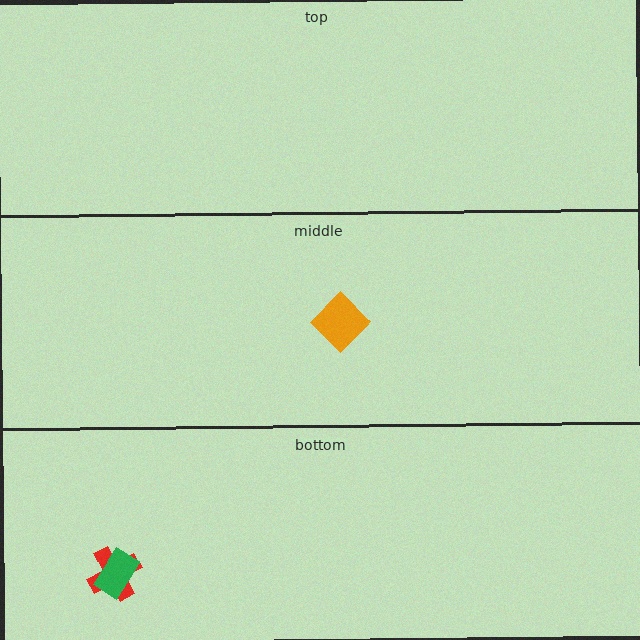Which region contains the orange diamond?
The middle region.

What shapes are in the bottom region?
The red cross, the green rectangle.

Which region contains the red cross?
The bottom region.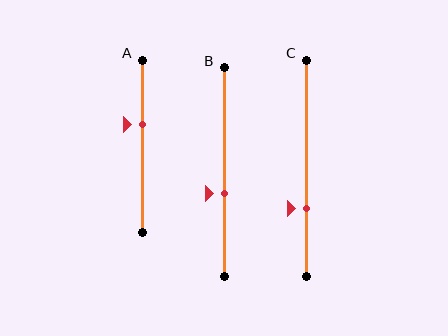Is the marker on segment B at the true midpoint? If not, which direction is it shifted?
No, the marker on segment B is shifted downward by about 10% of the segment length.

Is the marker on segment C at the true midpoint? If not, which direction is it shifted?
No, the marker on segment C is shifted downward by about 19% of the segment length.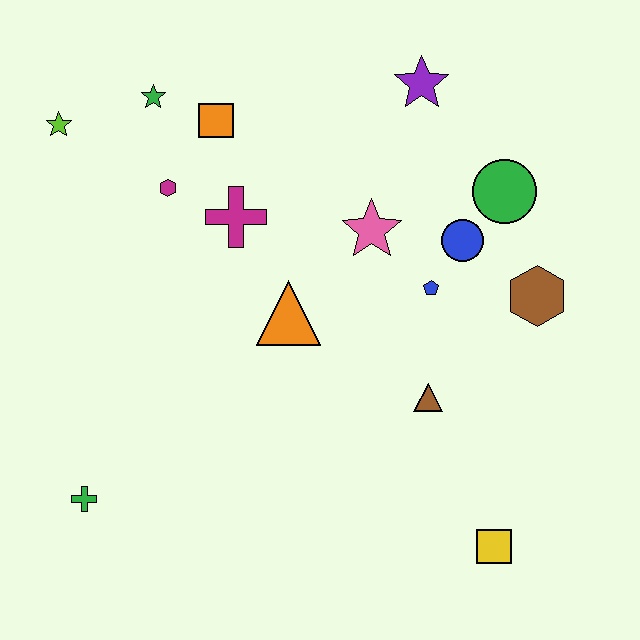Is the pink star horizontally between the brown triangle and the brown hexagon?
No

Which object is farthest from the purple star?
The green cross is farthest from the purple star.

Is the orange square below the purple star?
Yes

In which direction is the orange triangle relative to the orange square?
The orange triangle is below the orange square.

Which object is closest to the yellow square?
The brown triangle is closest to the yellow square.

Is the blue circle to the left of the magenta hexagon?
No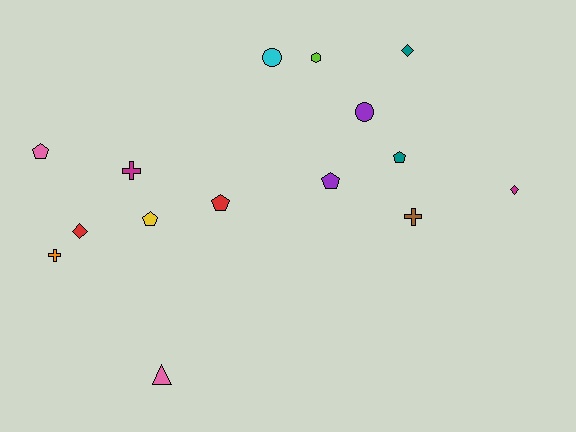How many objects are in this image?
There are 15 objects.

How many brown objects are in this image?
There is 1 brown object.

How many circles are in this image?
There are 2 circles.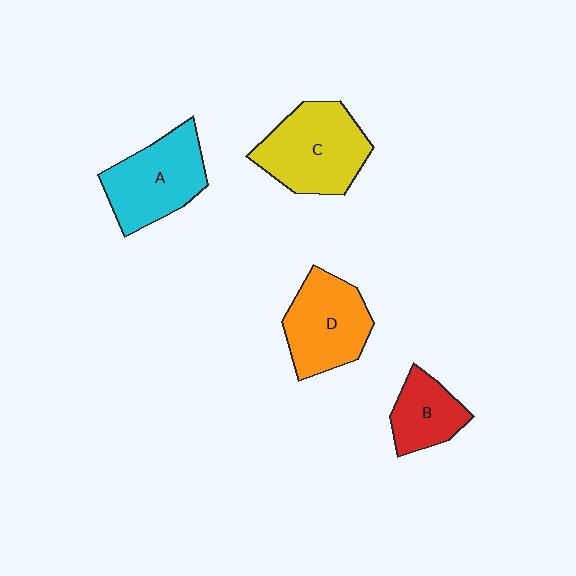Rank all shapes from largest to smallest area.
From largest to smallest: C (yellow), A (cyan), D (orange), B (red).